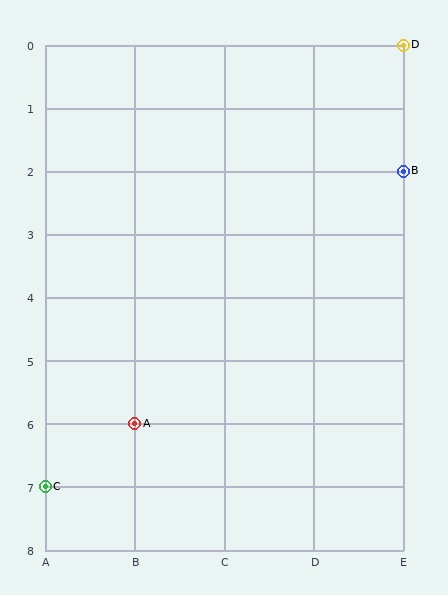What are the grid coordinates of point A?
Point A is at grid coordinates (B, 6).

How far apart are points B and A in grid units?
Points B and A are 3 columns and 4 rows apart (about 5.0 grid units diagonally).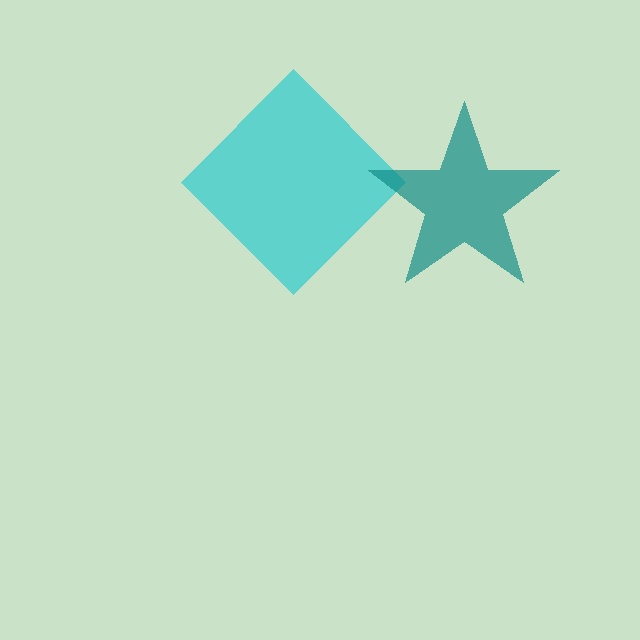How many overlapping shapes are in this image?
There are 2 overlapping shapes in the image.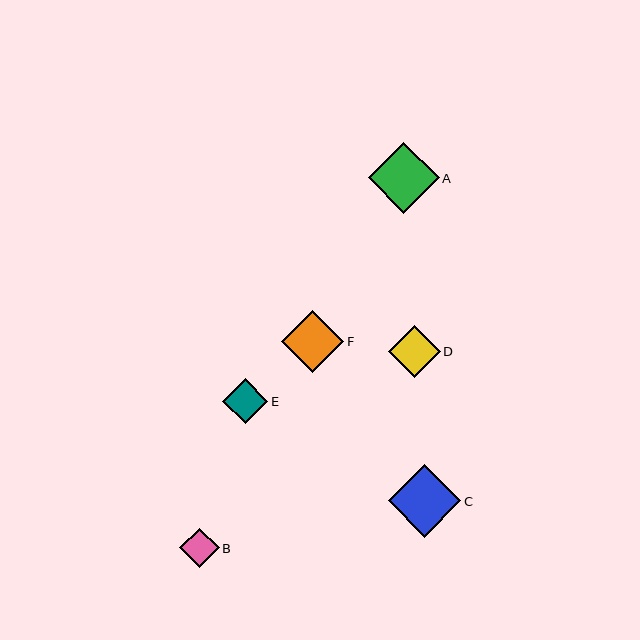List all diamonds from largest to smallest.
From largest to smallest: C, A, F, D, E, B.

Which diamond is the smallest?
Diamond B is the smallest with a size of approximately 39 pixels.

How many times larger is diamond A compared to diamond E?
Diamond A is approximately 1.6 times the size of diamond E.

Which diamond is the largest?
Diamond C is the largest with a size of approximately 73 pixels.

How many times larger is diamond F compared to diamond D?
Diamond F is approximately 1.2 times the size of diamond D.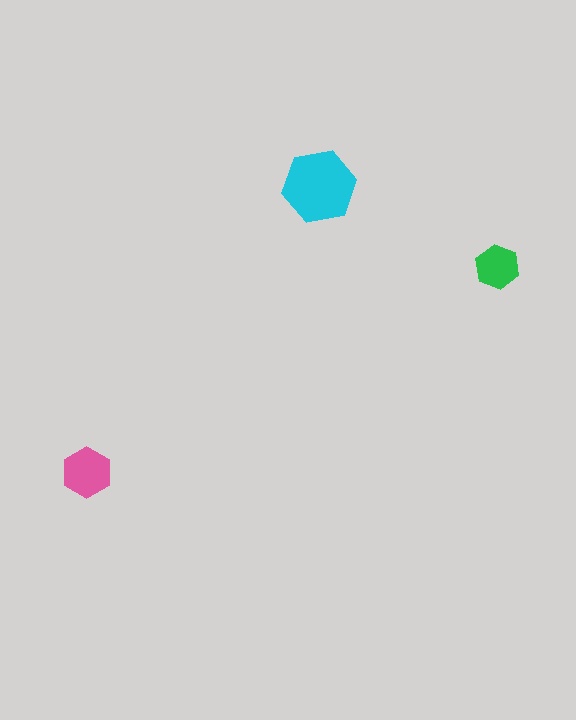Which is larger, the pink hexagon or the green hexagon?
The pink one.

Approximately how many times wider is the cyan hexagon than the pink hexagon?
About 1.5 times wider.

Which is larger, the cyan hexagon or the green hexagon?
The cyan one.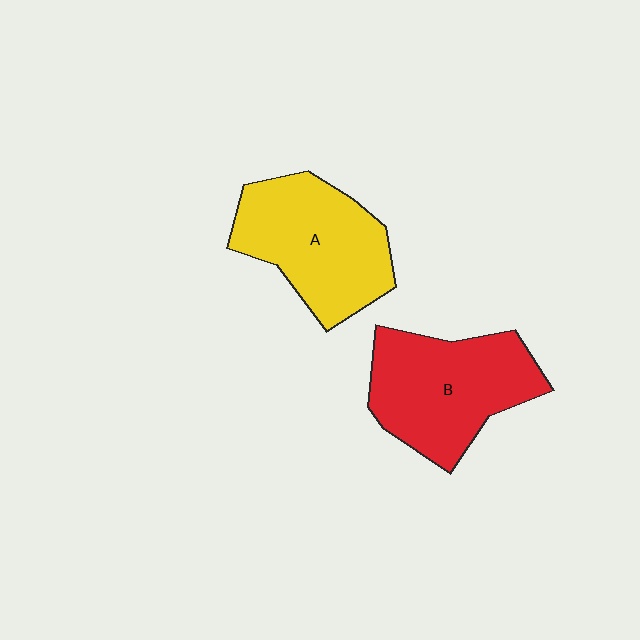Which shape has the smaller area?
Shape A (yellow).